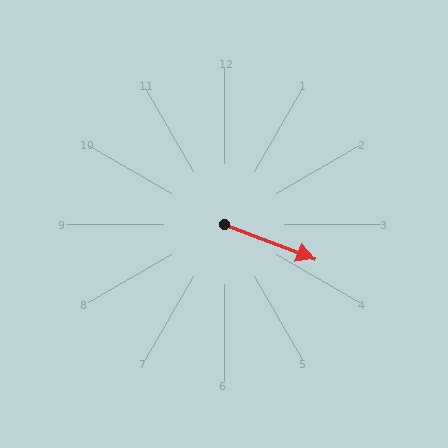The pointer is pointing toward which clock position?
Roughly 4 o'clock.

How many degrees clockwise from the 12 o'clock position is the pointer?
Approximately 111 degrees.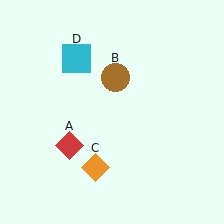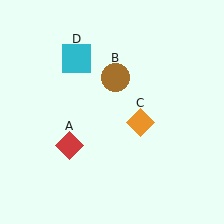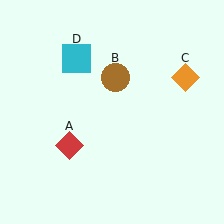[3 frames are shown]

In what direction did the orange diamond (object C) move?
The orange diamond (object C) moved up and to the right.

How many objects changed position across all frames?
1 object changed position: orange diamond (object C).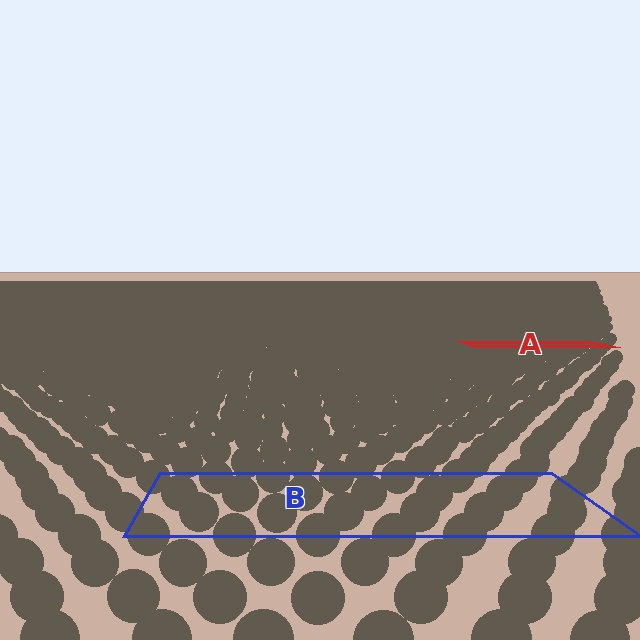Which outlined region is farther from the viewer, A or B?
Region A is farther from the viewer — the texture elements inside it appear smaller and more densely packed.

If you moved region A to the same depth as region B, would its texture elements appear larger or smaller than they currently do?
They would appear larger. At a closer depth, the same texture elements are projected at a bigger on-screen size.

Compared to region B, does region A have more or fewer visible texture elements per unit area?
Region A has more texture elements per unit area — they are packed more densely because it is farther away.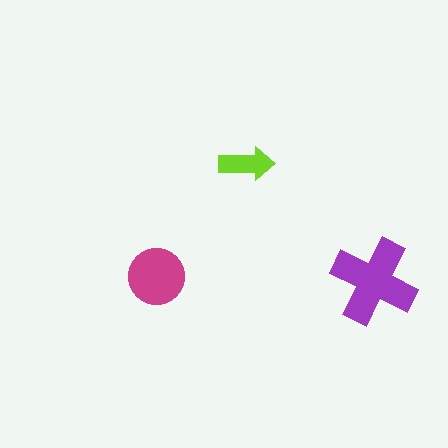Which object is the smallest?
The lime arrow.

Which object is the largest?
The purple cross.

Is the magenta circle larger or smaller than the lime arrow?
Larger.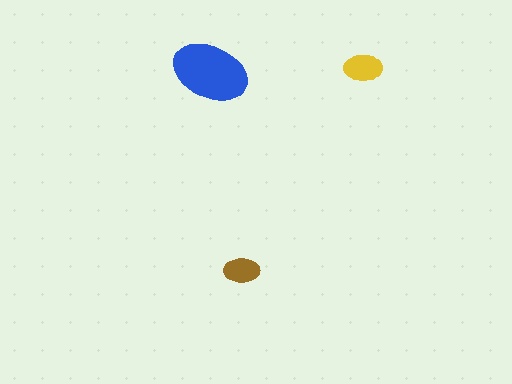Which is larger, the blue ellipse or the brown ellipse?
The blue one.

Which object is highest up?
The yellow ellipse is topmost.